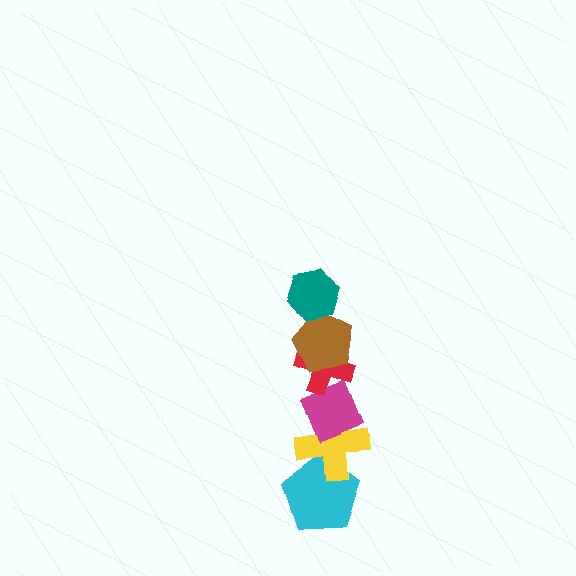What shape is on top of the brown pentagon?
The teal hexagon is on top of the brown pentagon.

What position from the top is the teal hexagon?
The teal hexagon is 1st from the top.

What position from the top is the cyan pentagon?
The cyan pentagon is 6th from the top.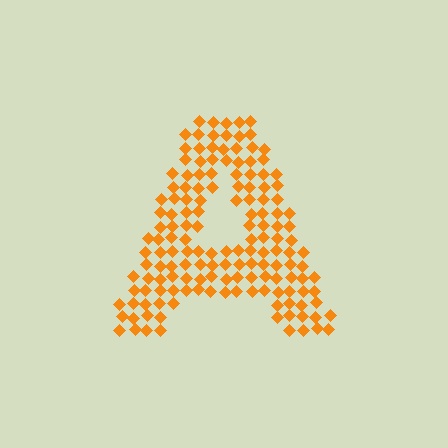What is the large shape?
The large shape is the letter A.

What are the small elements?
The small elements are diamonds.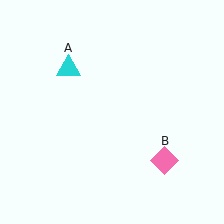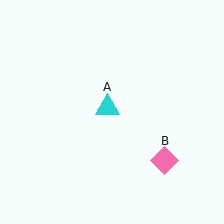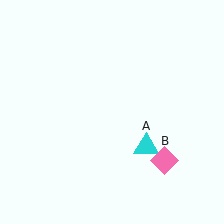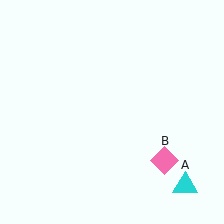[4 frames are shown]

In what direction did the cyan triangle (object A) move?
The cyan triangle (object A) moved down and to the right.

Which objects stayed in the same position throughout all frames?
Pink diamond (object B) remained stationary.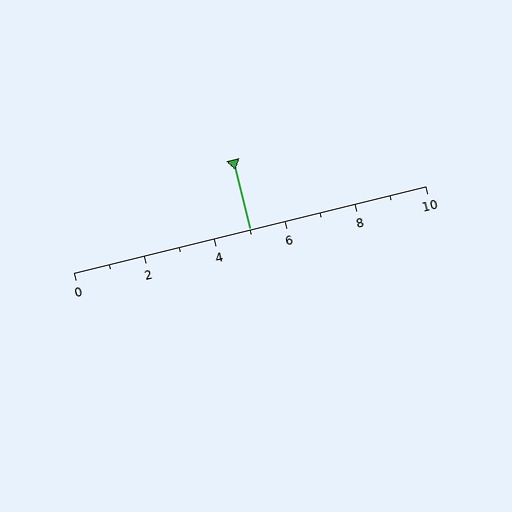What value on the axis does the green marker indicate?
The marker indicates approximately 5.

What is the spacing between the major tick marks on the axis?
The major ticks are spaced 2 apart.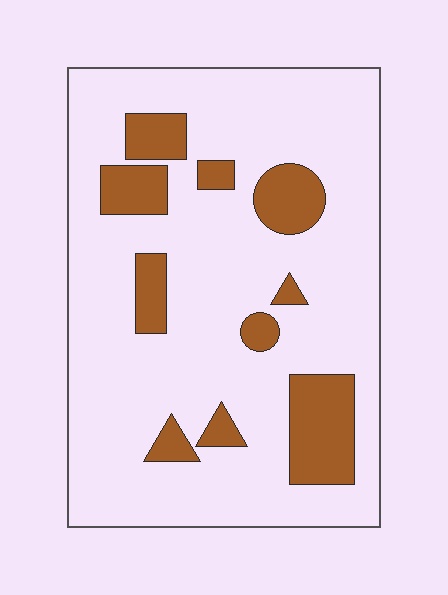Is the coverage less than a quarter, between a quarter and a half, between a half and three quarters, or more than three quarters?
Less than a quarter.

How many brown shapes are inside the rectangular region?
10.